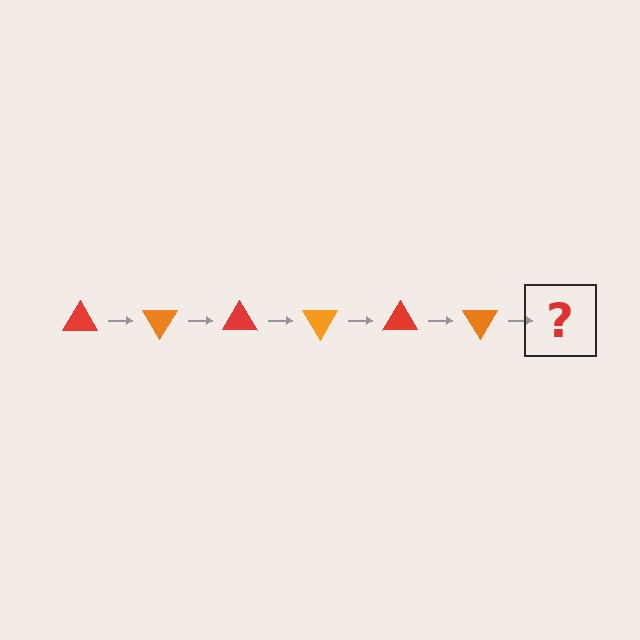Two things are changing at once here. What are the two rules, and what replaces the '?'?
The two rules are that it rotates 60 degrees each step and the color cycles through red and orange. The '?' should be a red triangle, rotated 360 degrees from the start.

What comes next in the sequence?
The next element should be a red triangle, rotated 360 degrees from the start.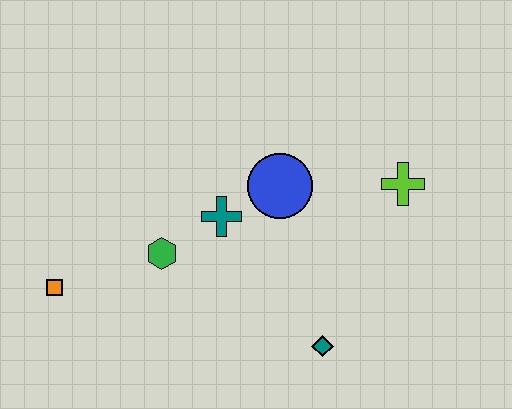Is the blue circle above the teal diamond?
Yes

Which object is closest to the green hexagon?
The teal cross is closest to the green hexagon.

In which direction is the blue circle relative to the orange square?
The blue circle is to the right of the orange square.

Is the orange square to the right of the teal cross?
No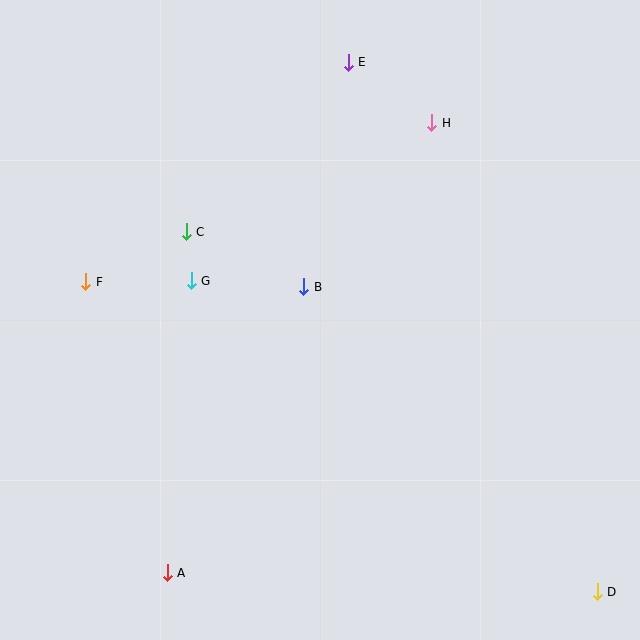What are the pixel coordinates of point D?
Point D is at (597, 592).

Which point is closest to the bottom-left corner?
Point A is closest to the bottom-left corner.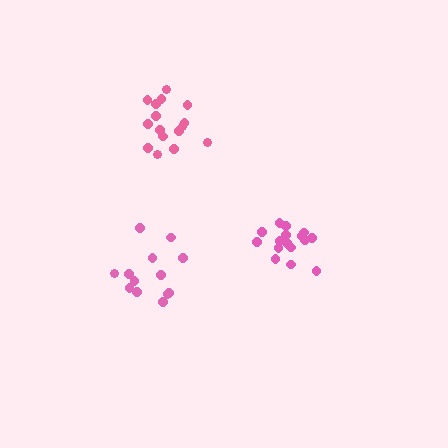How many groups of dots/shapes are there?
There are 3 groups.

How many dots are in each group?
Group 1: 16 dots, Group 2: 16 dots, Group 3: 13 dots (45 total).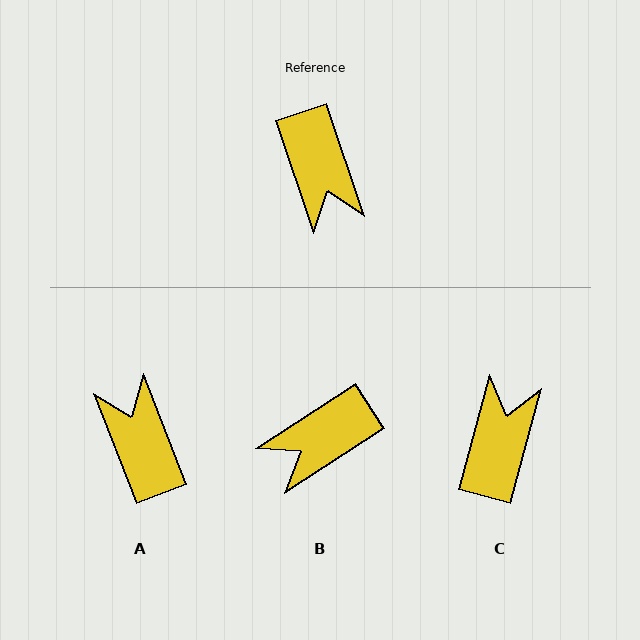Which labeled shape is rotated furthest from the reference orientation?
A, about 177 degrees away.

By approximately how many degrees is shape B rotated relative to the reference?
Approximately 75 degrees clockwise.